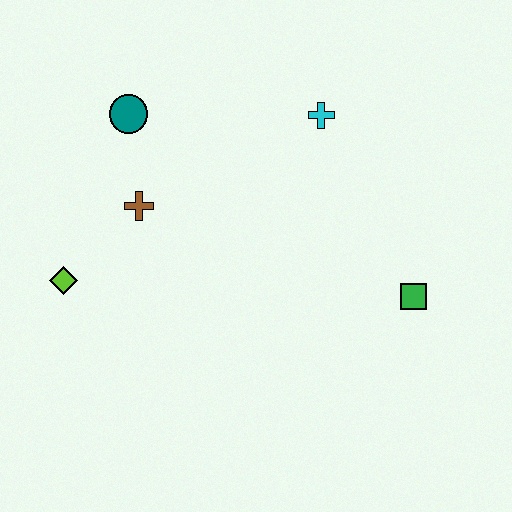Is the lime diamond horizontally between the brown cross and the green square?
No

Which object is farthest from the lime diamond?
The green square is farthest from the lime diamond.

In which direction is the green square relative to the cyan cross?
The green square is below the cyan cross.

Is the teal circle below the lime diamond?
No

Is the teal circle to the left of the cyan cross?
Yes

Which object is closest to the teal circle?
The brown cross is closest to the teal circle.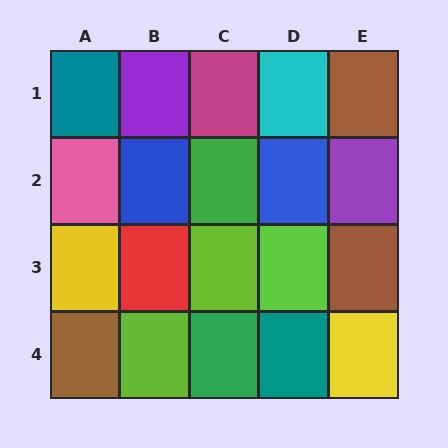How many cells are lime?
3 cells are lime.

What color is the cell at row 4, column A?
Brown.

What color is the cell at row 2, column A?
Pink.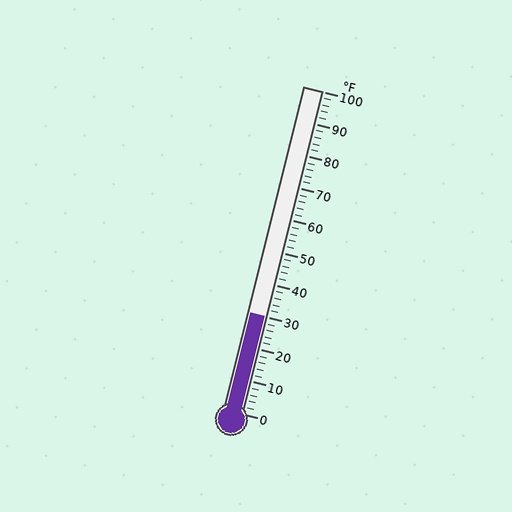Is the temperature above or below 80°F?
The temperature is below 80°F.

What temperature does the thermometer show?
The thermometer shows approximately 30°F.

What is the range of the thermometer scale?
The thermometer scale ranges from 0°F to 100°F.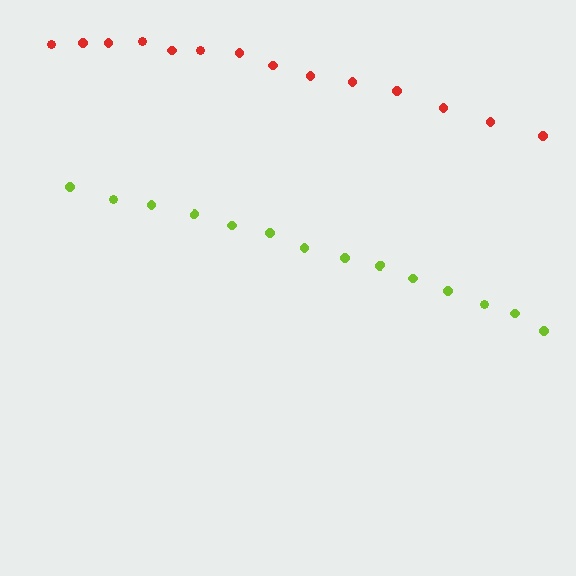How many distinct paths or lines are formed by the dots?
There are 2 distinct paths.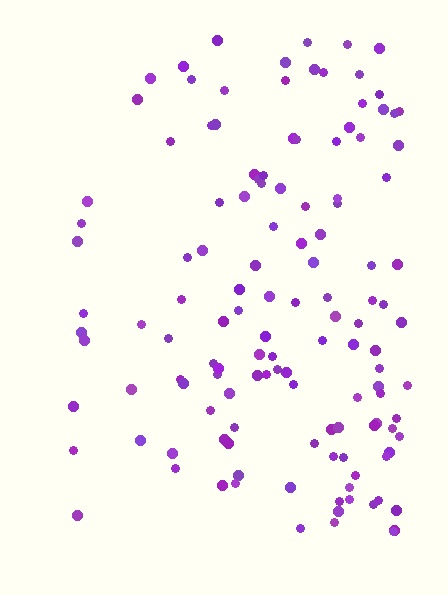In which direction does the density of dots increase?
From left to right, with the right side densest.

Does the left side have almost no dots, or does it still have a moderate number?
Still a moderate number, just noticeably fewer than the right.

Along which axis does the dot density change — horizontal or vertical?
Horizontal.